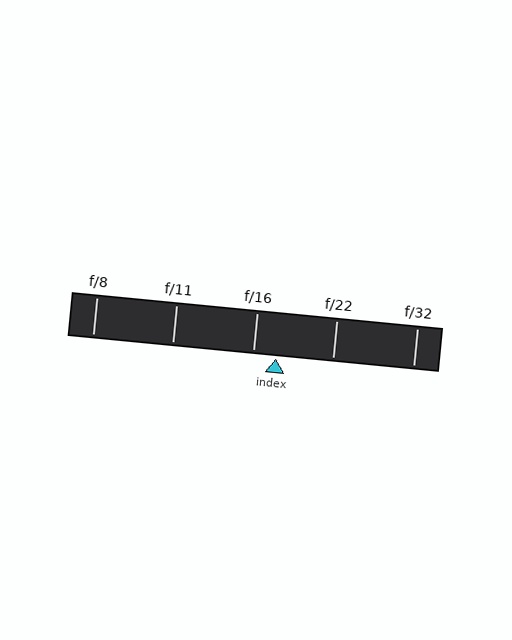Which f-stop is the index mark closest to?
The index mark is closest to f/16.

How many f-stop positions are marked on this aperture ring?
There are 5 f-stop positions marked.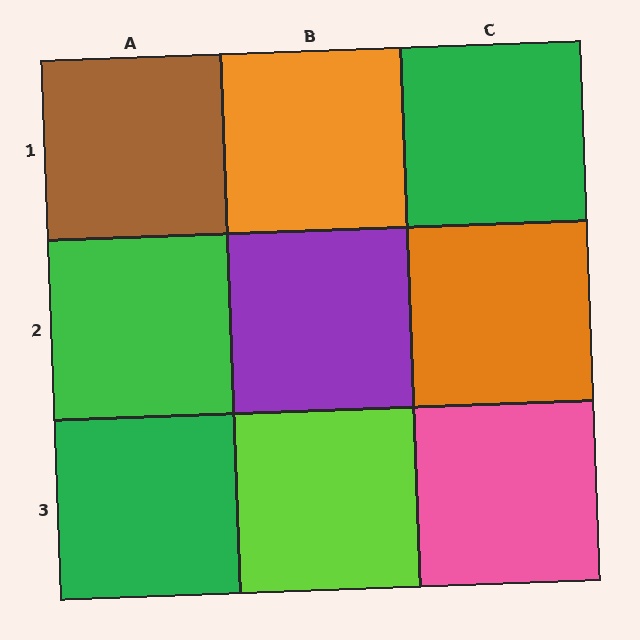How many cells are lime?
1 cell is lime.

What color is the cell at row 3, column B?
Lime.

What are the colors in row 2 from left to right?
Green, purple, orange.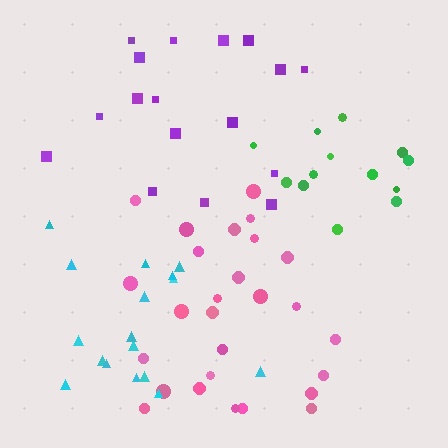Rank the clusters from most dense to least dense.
pink, green, cyan, purple.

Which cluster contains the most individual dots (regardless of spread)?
Pink (27).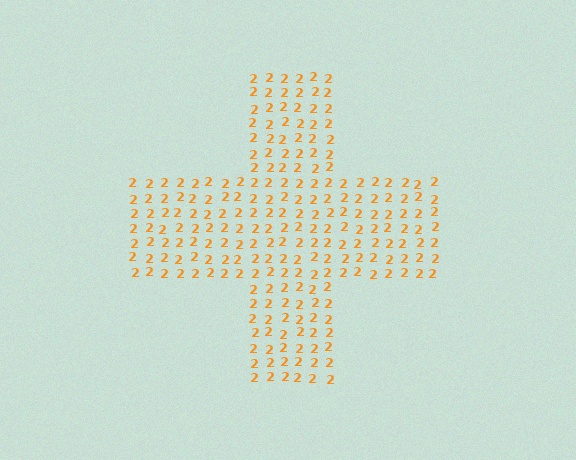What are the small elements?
The small elements are digit 2's.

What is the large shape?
The large shape is a cross.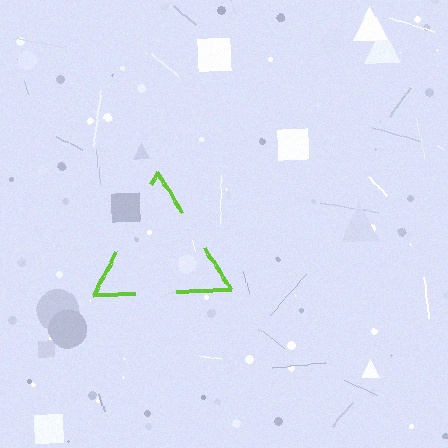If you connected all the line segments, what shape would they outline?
They would outline a triangle.